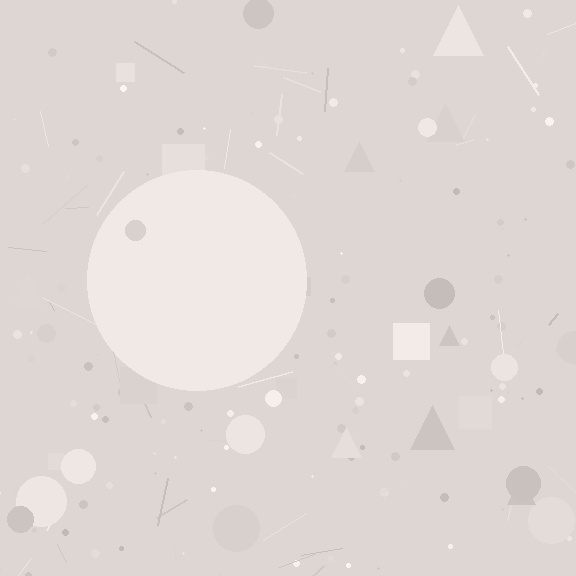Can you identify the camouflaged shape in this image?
The camouflaged shape is a circle.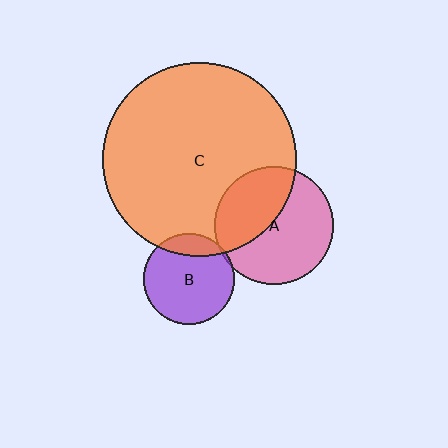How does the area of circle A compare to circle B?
Approximately 1.7 times.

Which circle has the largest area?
Circle C (orange).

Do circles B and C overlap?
Yes.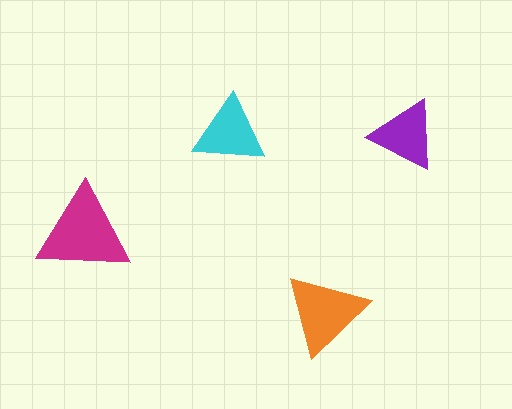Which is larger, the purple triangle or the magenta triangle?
The magenta one.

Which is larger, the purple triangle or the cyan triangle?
The cyan one.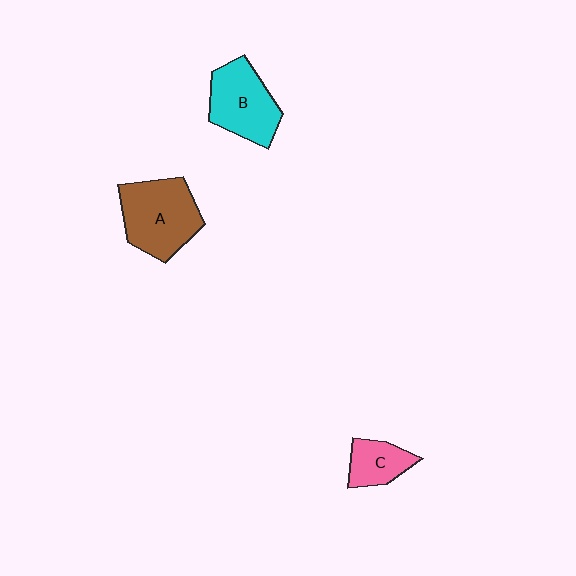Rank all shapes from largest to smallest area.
From largest to smallest: A (brown), B (cyan), C (pink).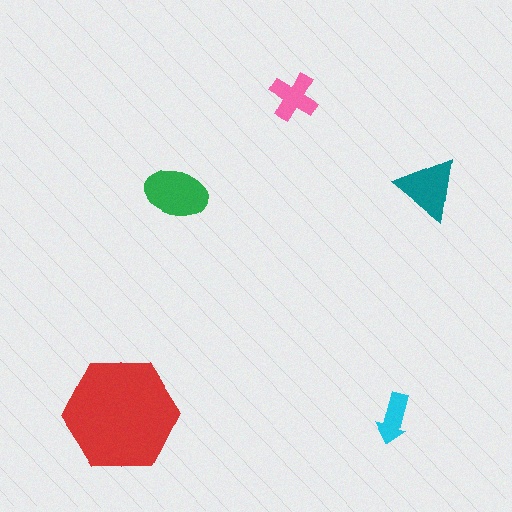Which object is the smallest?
The cyan arrow.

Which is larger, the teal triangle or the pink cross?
The teal triangle.